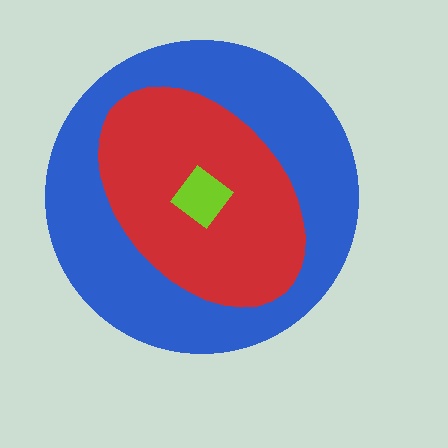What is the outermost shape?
The blue circle.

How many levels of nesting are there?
3.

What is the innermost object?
The lime diamond.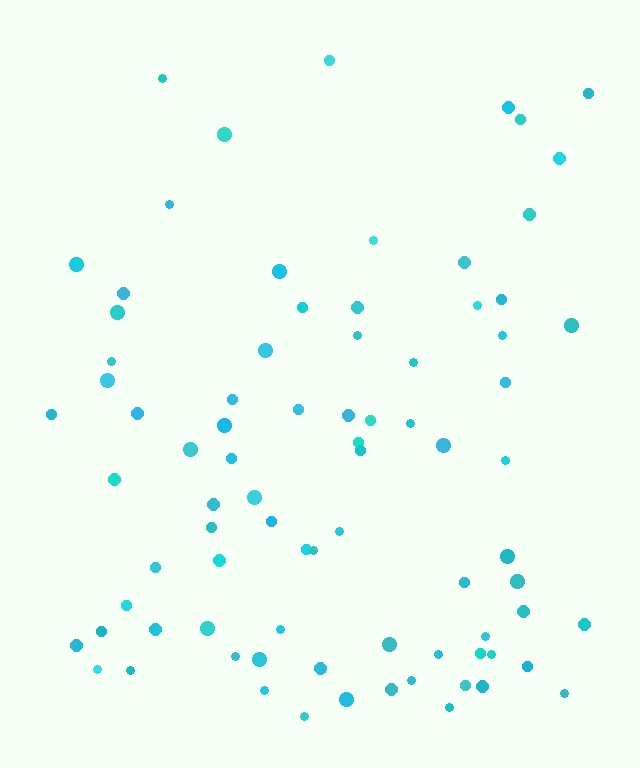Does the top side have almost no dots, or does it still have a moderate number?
Still a moderate number, just noticeably fewer than the bottom.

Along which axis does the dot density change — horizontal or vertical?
Vertical.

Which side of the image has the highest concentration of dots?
The bottom.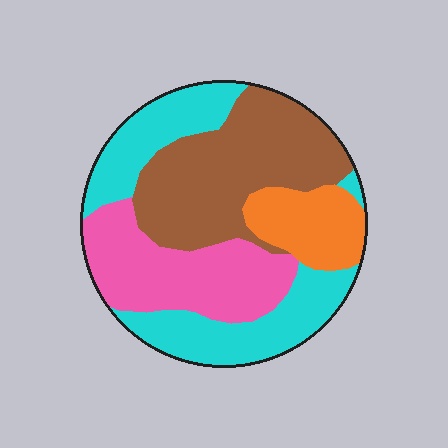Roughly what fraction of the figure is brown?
Brown covers about 30% of the figure.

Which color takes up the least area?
Orange, at roughly 10%.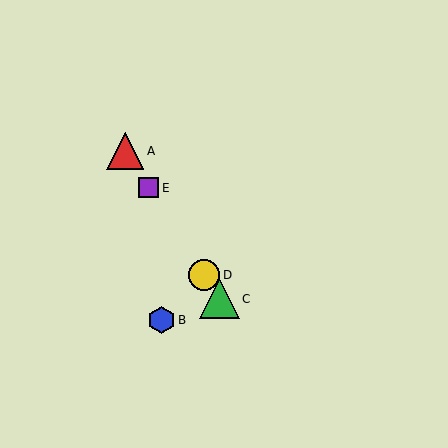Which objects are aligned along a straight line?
Objects A, C, D, E are aligned along a straight line.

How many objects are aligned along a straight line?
4 objects (A, C, D, E) are aligned along a straight line.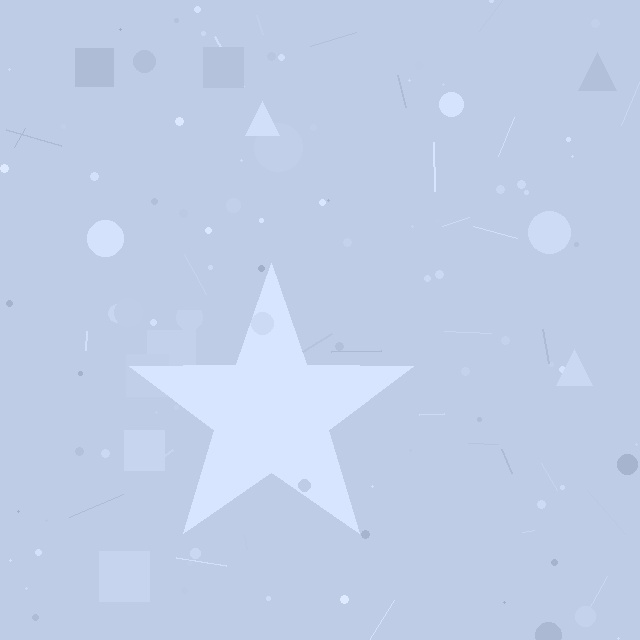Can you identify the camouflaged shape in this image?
The camouflaged shape is a star.